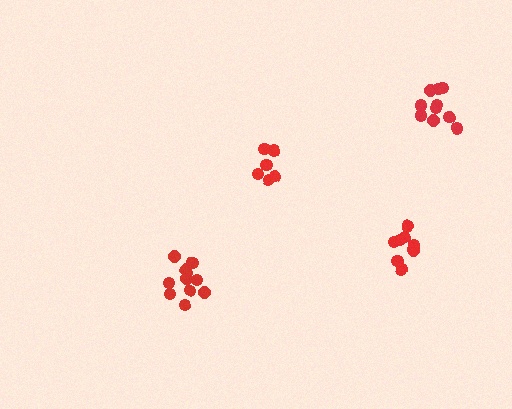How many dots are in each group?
Group 1: 10 dots, Group 2: 8 dots, Group 3: 6 dots, Group 4: 11 dots (35 total).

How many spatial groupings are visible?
There are 4 spatial groupings.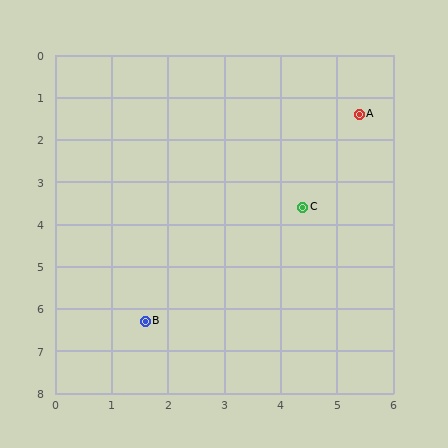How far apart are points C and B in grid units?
Points C and B are about 3.9 grid units apart.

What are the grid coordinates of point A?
Point A is at approximately (5.4, 1.4).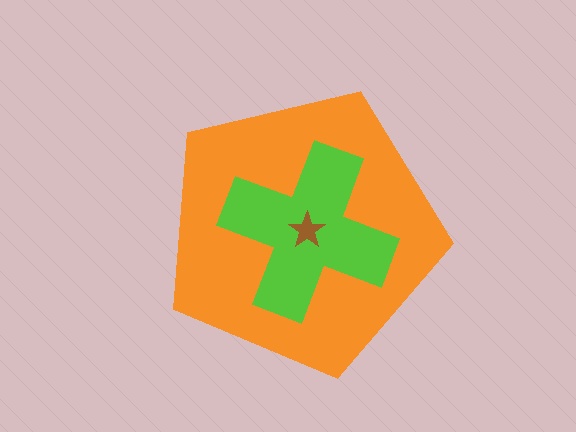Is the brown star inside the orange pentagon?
Yes.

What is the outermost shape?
The orange pentagon.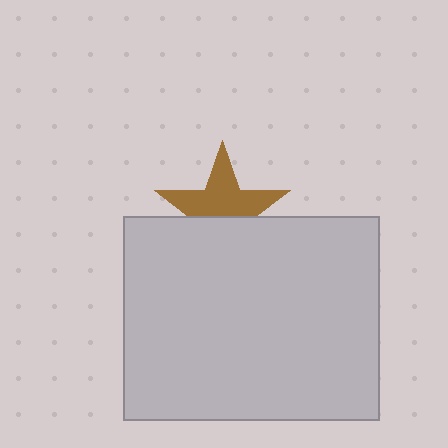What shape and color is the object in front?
The object in front is a light gray rectangle.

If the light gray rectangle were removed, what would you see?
You would see the complete brown star.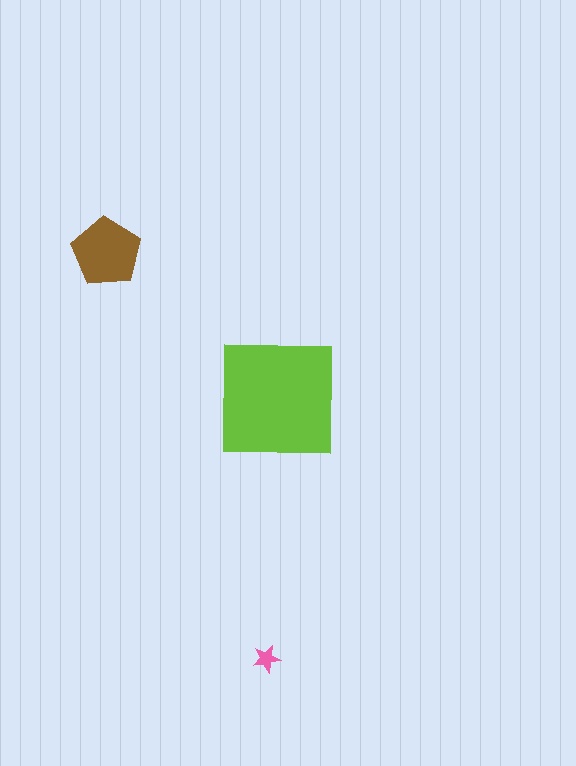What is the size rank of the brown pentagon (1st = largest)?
2nd.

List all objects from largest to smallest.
The lime square, the brown pentagon, the pink star.